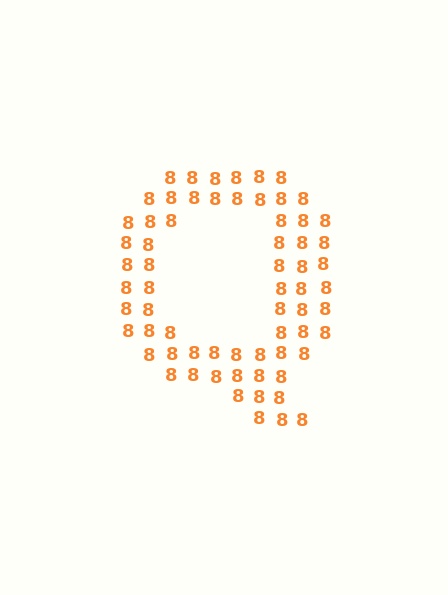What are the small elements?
The small elements are digit 8's.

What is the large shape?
The large shape is the letter Q.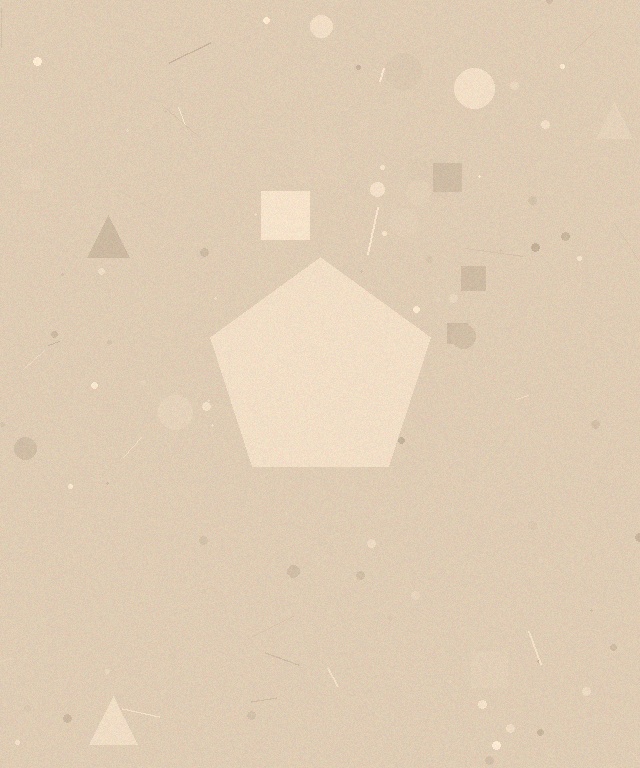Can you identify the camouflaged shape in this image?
The camouflaged shape is a pentagon.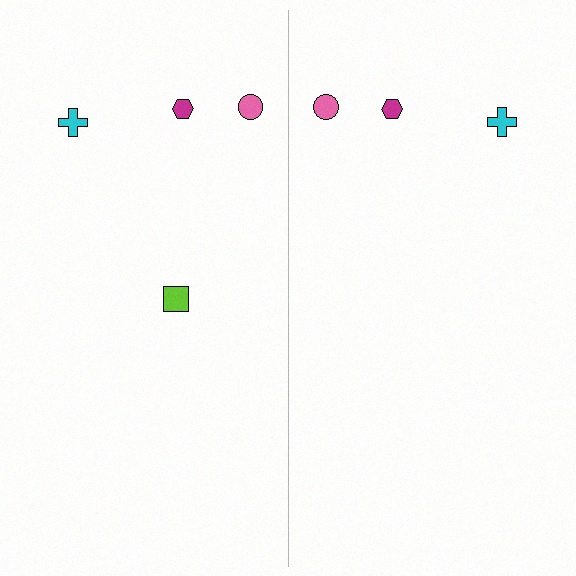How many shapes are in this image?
There are 7 shapes in this image.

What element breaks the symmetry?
A lime square is missing from the right side.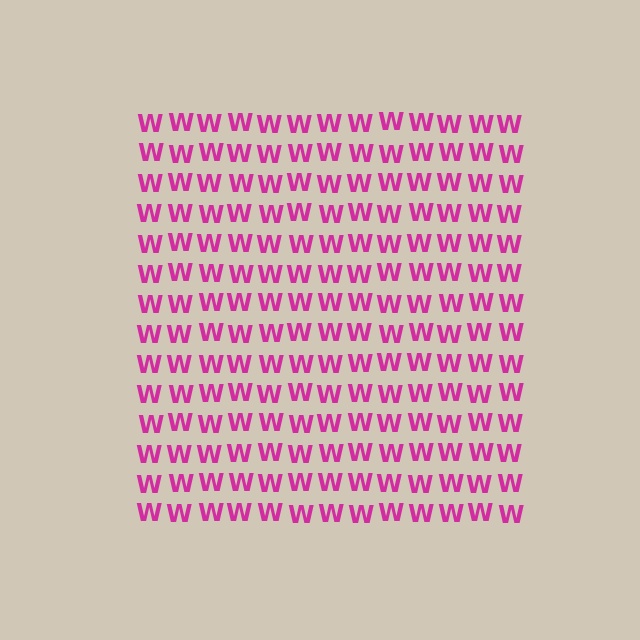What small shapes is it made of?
It is made of small letter W's.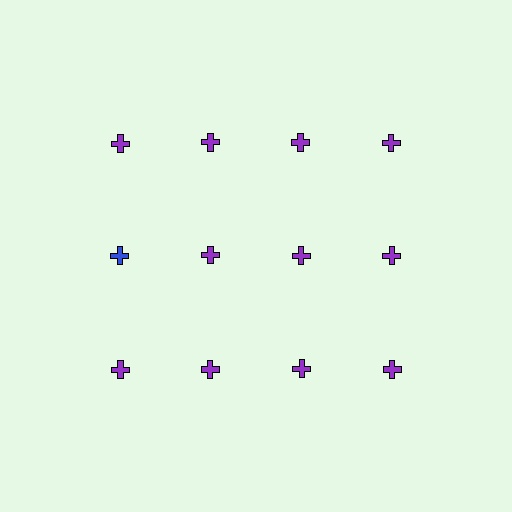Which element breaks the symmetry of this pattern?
The blue cross in the second row, leftmost column breaks the symmetry. All other shapes are purple crosses.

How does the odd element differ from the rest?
It has a different color: blue instead of purple.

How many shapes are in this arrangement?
There are 12 shapes arranged in a grid pattern.